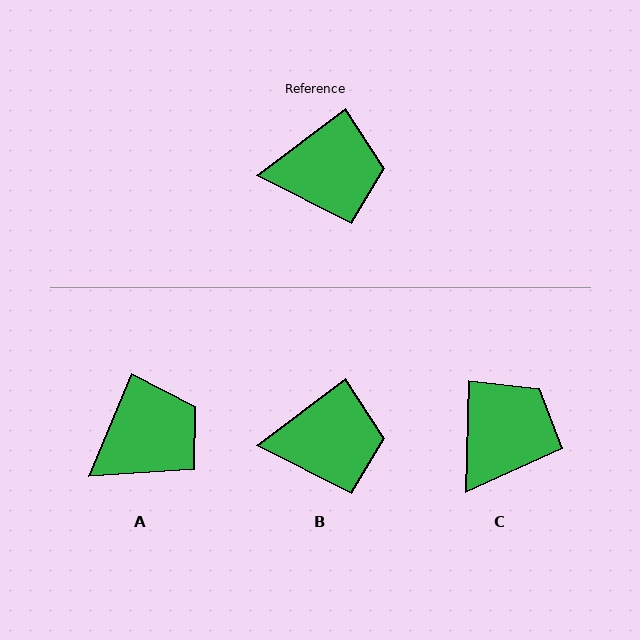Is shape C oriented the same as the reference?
No, it is off by about 51 degrees.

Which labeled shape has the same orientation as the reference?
B.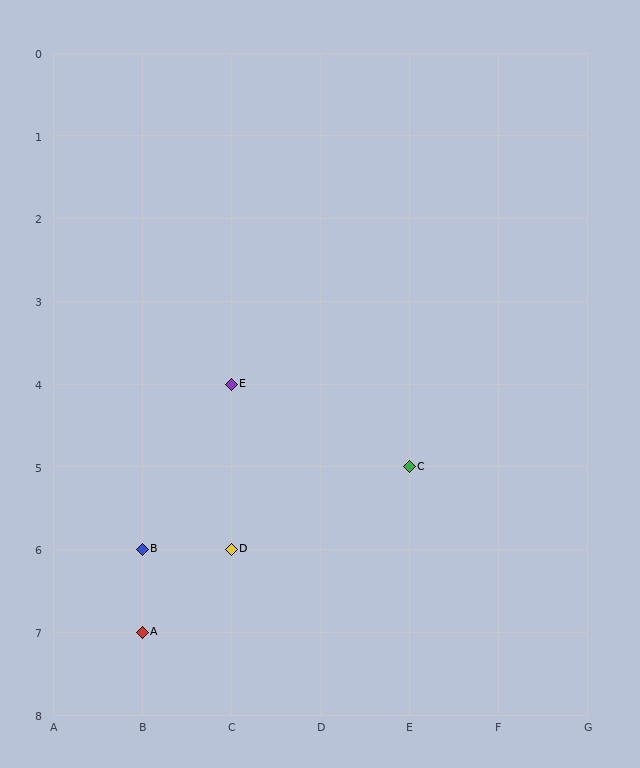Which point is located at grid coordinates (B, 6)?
Point B is at (B, 6).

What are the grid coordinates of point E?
Point E is at grid coordinates (C, 4).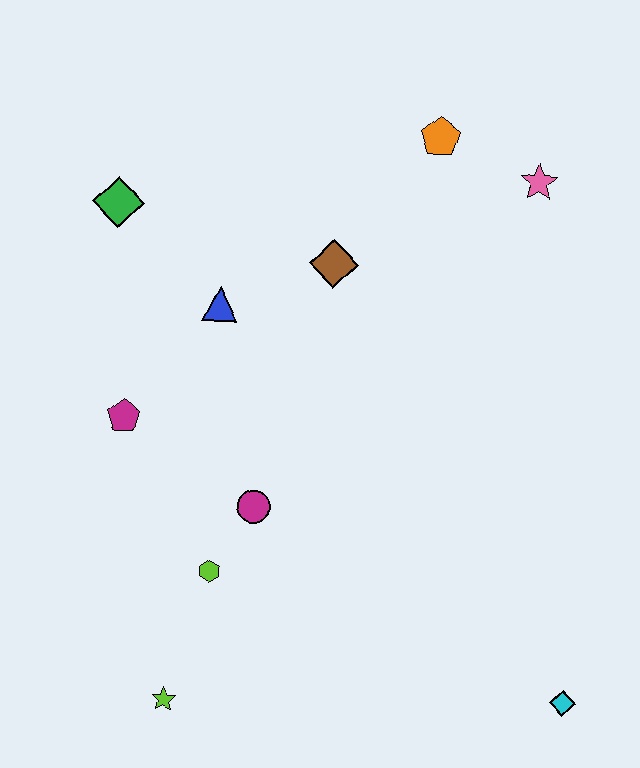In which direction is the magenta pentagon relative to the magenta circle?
The magenta pentagon is to the left of the magenta circle.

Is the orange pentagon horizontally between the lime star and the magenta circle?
No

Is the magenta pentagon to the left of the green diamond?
No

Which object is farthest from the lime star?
The pink star is farthest from the lime star.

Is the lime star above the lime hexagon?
No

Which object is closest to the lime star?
The lime hexagon is closest to the lime star.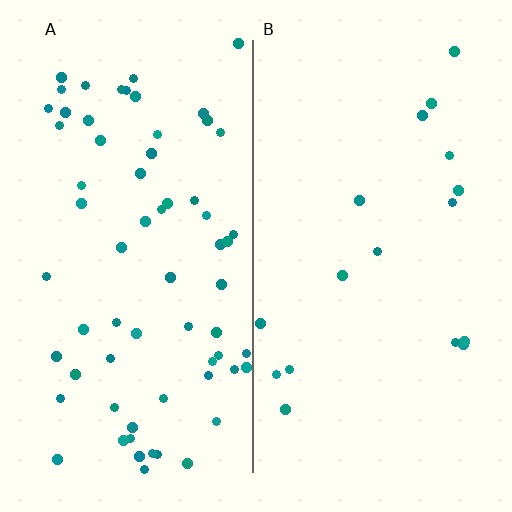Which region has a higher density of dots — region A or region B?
A (the left).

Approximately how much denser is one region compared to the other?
Approximately 3.9× — region A over region B.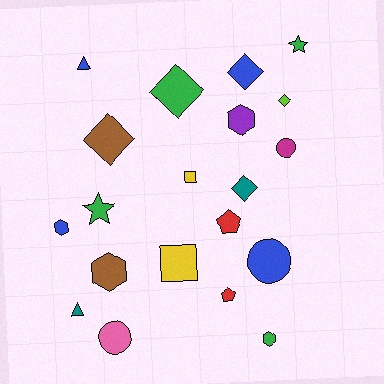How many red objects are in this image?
There are 2 red objects.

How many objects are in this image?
There are 20 objects.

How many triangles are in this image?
There are 2 triangles.